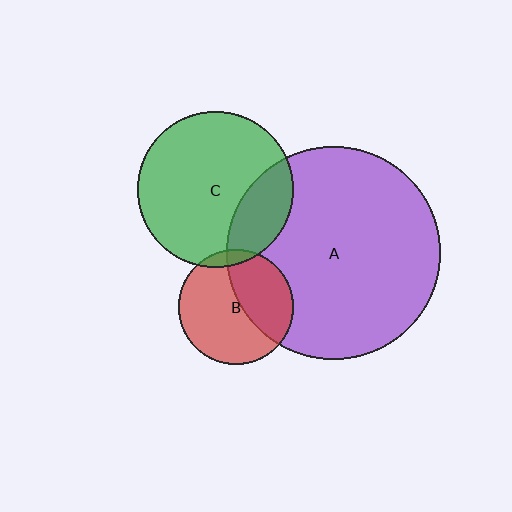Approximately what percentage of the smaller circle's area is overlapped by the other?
Approximately 25%.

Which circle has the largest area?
Circle A (purple).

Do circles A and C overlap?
Yes.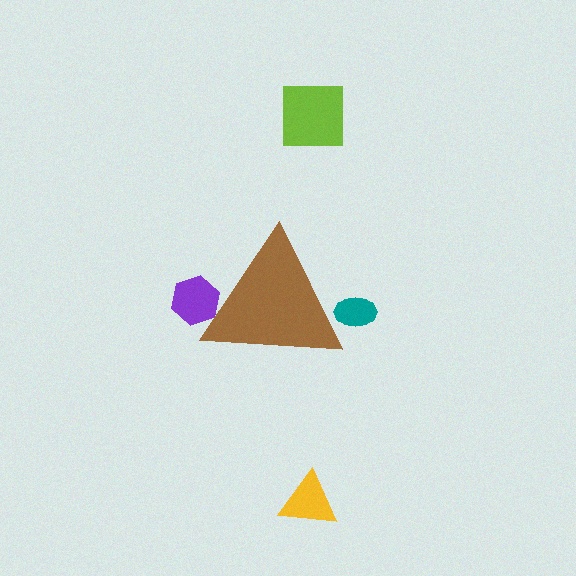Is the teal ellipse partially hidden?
Yes, the teal ellipse is partially hidden behind the brown triangle.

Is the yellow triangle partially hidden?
No, the yellow triangle is fully visible.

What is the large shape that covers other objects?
A brown triangle.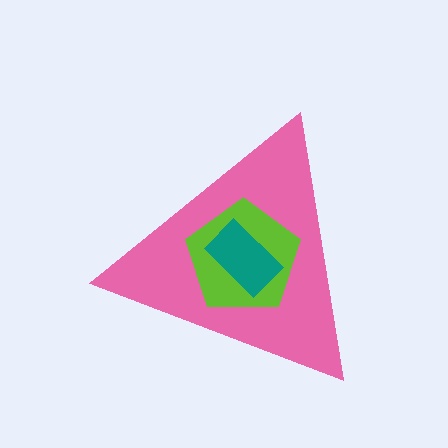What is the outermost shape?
The pink triangle.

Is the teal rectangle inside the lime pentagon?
Yes.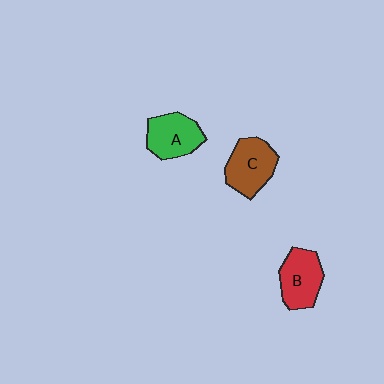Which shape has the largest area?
Shape C (brown).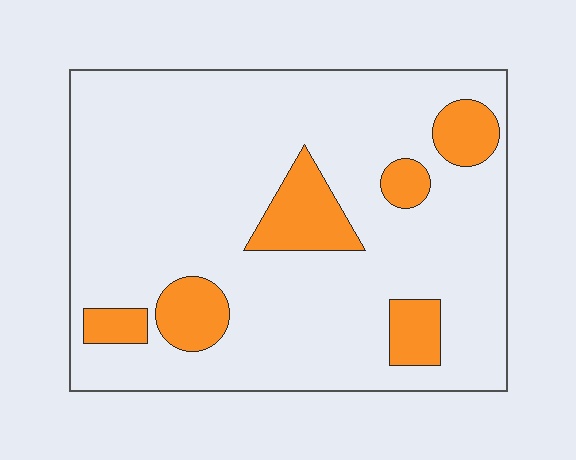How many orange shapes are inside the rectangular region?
6.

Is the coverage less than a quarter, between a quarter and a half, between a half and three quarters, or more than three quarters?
Less than a quarter.